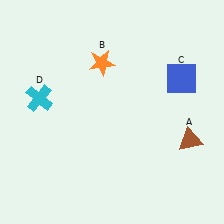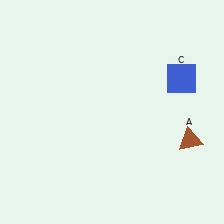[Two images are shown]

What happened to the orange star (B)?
The orange star (B) was removed in Image 2. It was in the top-left area of Image 1.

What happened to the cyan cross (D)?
The cyan cross (D) was removed in Image 2. It was in the top-left area of Image 1.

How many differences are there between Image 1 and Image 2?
There are 2 differences between the two images.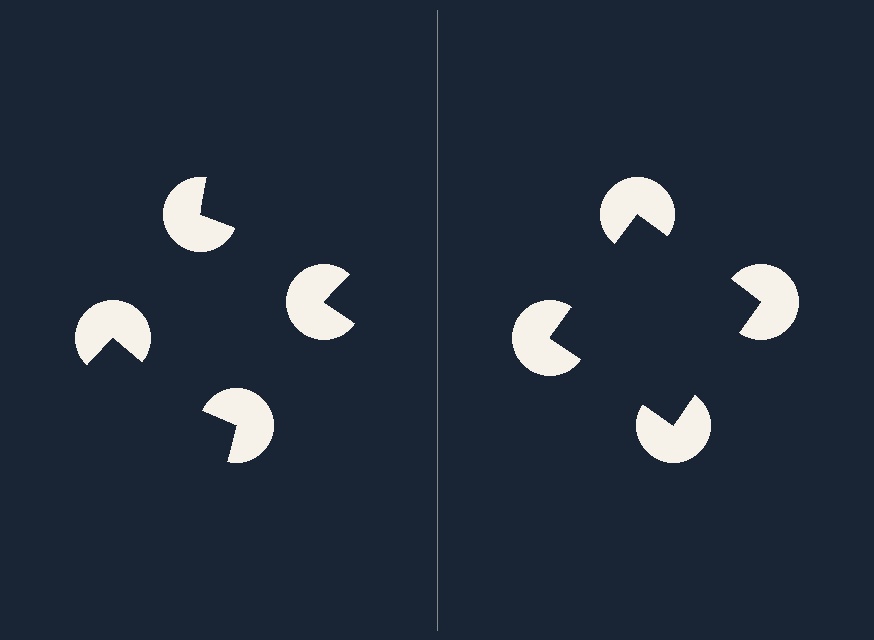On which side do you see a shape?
An illusory square appears on the right side. On the left side the wedge cuts are rotated, so no coherent shape forms.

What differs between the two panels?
The pac-man discs are positioned identically on both sides; only the wedge orientations differ. On the right they align to a square; on the left they are misaligned.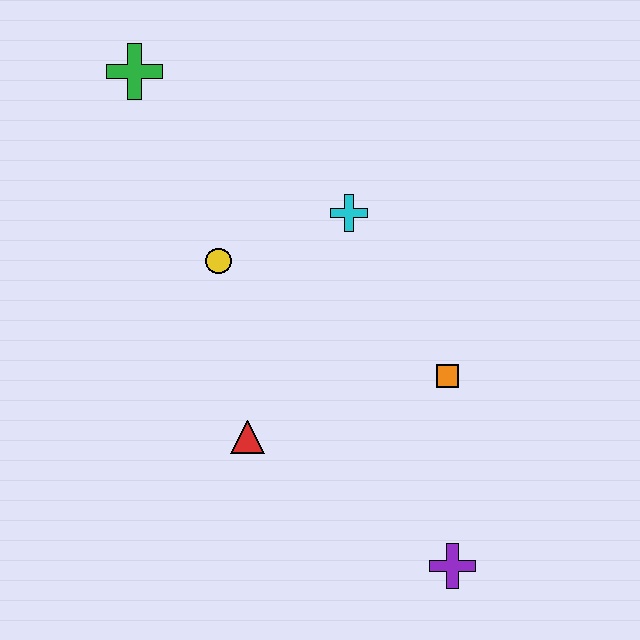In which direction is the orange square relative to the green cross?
The orange square is to the right of the green cross.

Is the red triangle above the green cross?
No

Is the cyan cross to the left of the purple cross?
Yes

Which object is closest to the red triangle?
The yellow circle is closest to the red triangle.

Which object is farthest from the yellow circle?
The purple cross is farthest from the yellow circle.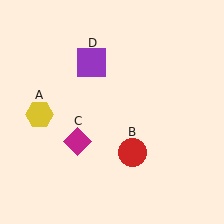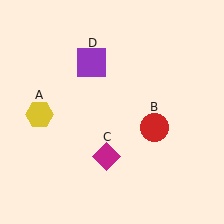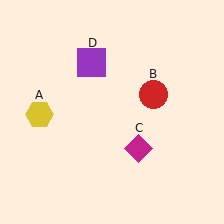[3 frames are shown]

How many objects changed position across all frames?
2 objects changed position: red circle (object B), magenta diamond (object C).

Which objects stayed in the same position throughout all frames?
Yellow hexagon (object A) and purple square (object D) remained stationary.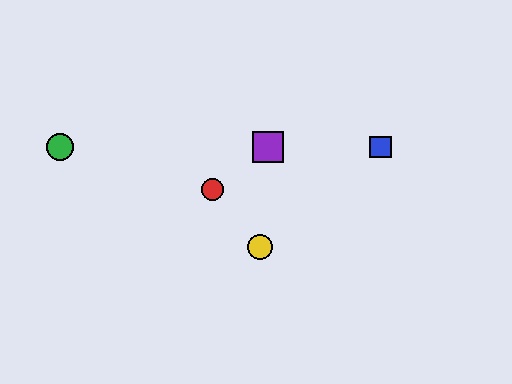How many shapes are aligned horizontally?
3 shapes (the blue square, the green circle, the purple square) are aligned horizontally.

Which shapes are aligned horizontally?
The blue square, the green circle, the purple square are aligned horizontally.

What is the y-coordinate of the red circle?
The red circle is at y≈189.